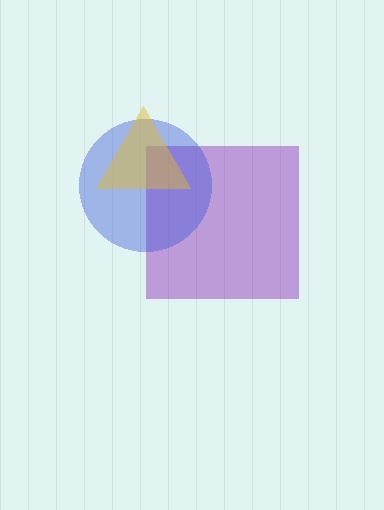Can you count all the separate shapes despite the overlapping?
Yes, there are 3 separate shapes.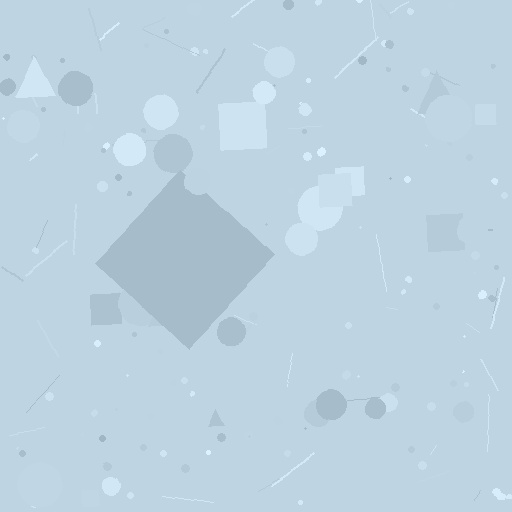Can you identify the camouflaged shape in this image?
The camouflaged shape is a diamond.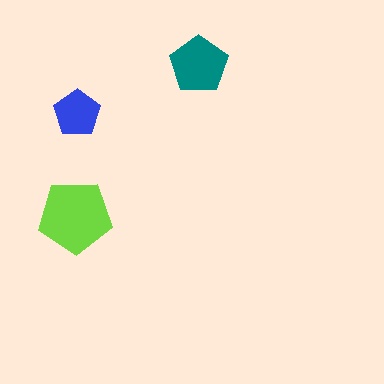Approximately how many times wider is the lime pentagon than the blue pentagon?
About 1.5 times wider.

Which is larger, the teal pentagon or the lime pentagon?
The lime one.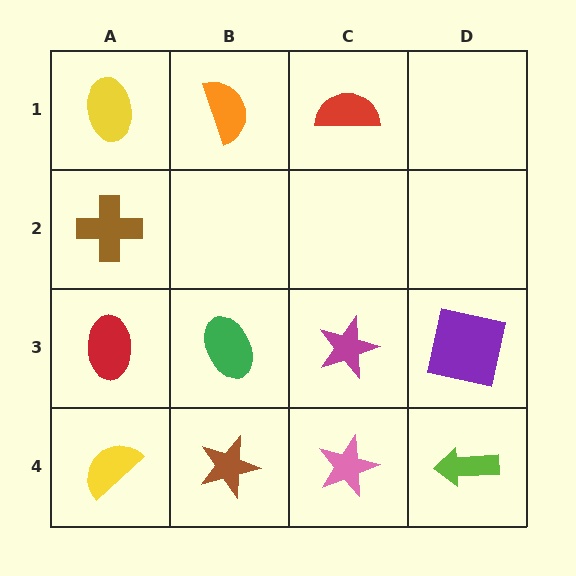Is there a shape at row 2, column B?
No, that cell is empty.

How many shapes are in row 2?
1 shape.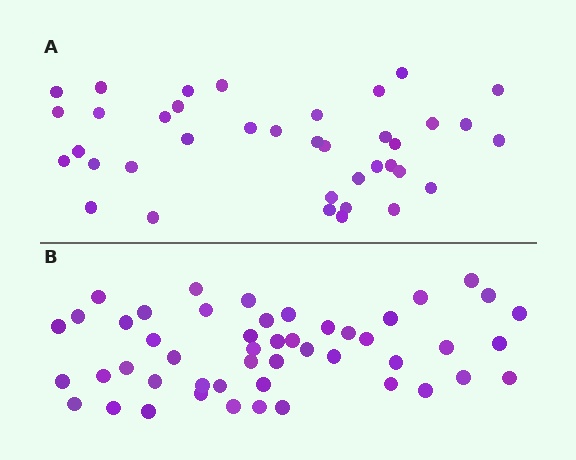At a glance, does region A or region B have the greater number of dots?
Region B (the bottom region) has more dots.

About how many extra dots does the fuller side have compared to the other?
Region B has roughly 12 or so more dots than region A.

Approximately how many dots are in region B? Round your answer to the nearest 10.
About 50 dots. (The exact count is 49, which rounds to 50.)